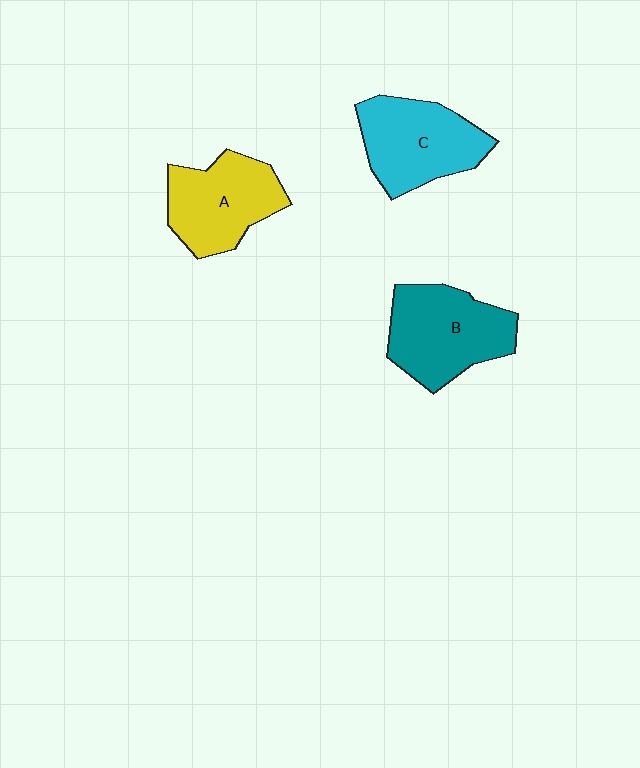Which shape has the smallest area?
Shape A (yellow).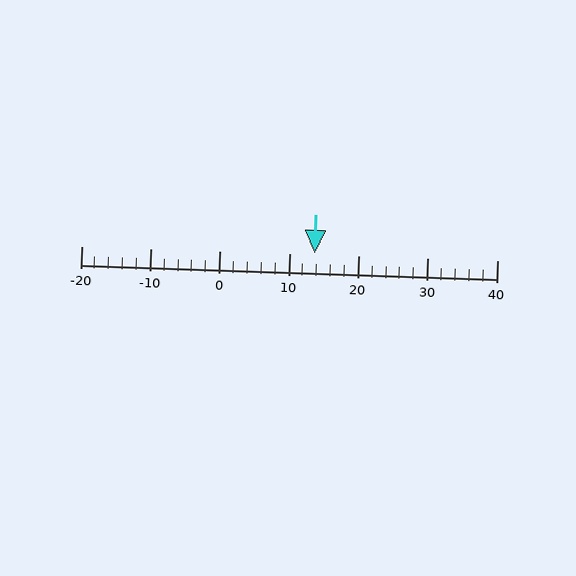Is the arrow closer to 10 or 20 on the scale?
The arrow is closer to 10.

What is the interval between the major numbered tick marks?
The major tick marks are spaced 10 units apart.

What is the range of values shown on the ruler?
The ruler shows values from -20 to 40.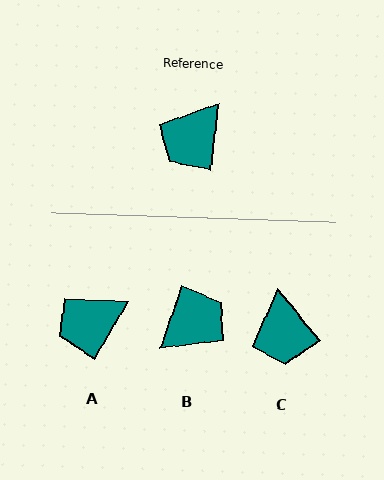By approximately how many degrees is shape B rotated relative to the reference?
Approximately 168 degrees counter-clockwise.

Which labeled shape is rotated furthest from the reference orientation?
B, about 168 degrees away.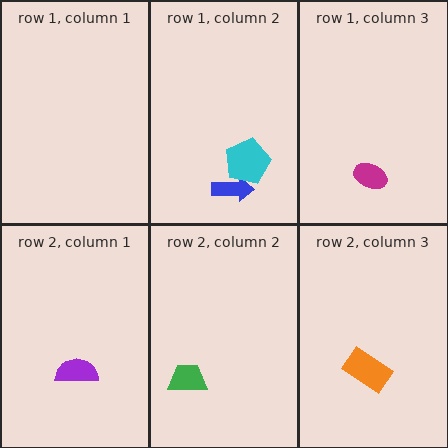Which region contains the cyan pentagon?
The row 1, column 2 region.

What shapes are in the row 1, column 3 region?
The magenta ellipse.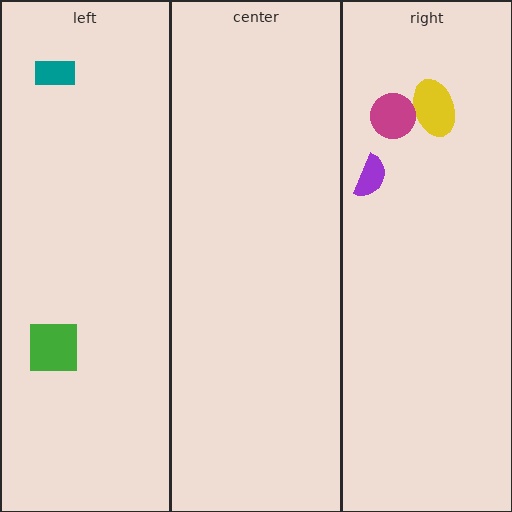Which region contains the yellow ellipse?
The right region.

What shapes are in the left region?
The green square, the teal rectangle.